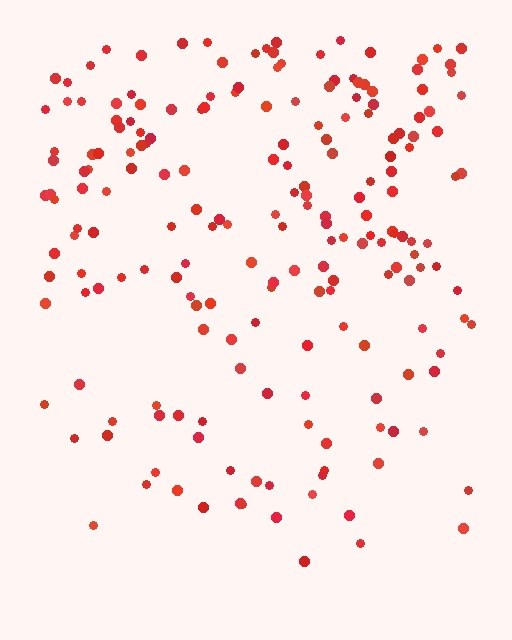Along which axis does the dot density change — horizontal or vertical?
Vertical.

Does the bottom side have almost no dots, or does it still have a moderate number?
Still a moderate number, just noticeably fewer than the top.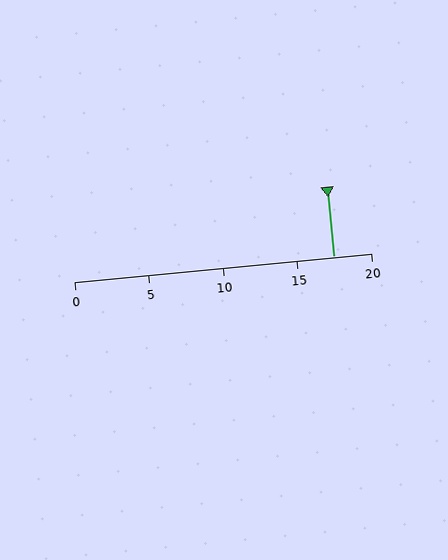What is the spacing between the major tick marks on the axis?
The major ticks are spaced 5 apart.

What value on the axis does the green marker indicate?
The marker indicates approximately 17.5.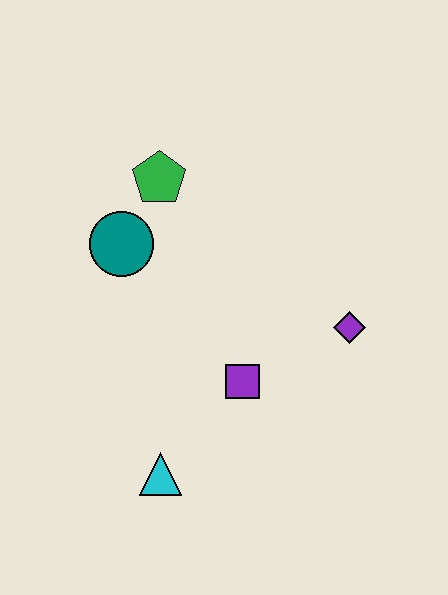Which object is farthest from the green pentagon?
The cyan triangle is farthest from the green pentagon.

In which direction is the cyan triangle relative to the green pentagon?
The cyan triangle is below the green pentagon.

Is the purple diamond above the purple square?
Yes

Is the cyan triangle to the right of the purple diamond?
No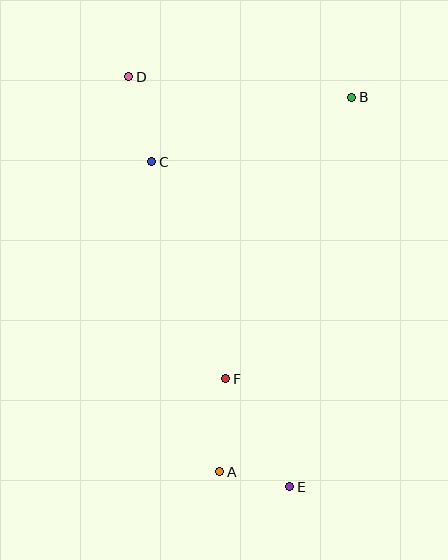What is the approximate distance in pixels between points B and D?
The distance between B and D is approximately 224 pixels.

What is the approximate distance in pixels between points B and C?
The distance between B and C is approximately 210 pixels.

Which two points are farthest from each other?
Points D and E are farthest from each other.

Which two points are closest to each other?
Points A and E are closest to each other.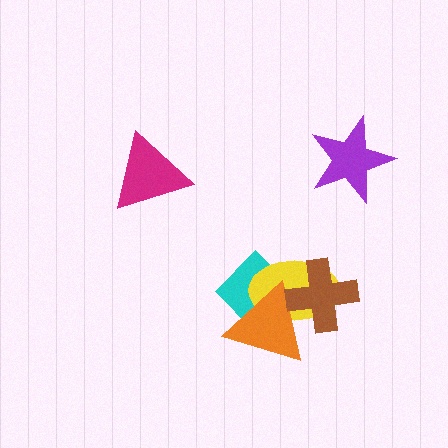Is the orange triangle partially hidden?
Yes, it is partially covered by another shape.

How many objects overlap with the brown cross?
3 objects overlap with the brown cross.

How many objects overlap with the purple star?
0 objects overlap with the purple star.